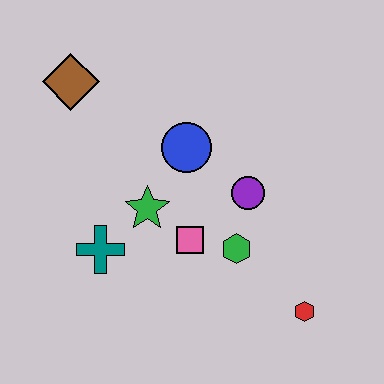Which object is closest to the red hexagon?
The green hexagon is closest to the red hexagon.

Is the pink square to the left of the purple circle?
Yes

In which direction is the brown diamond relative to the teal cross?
The brown diamond is above the teal cross.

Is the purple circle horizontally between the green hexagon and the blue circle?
No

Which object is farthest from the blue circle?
The red hexagon is farthest from the blue circle.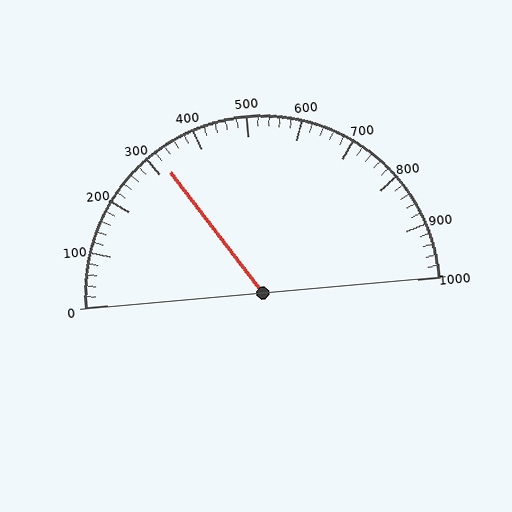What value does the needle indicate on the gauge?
The needle indicates approximately 320.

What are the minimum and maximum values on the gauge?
The gauge ranges from 0 to 1000.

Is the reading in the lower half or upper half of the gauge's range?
The reading is in the lower half of the range (0 to 1000).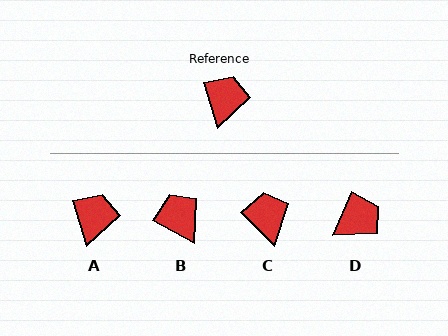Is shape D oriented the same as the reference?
No, it is off by about 40 degrees.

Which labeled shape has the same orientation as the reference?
A.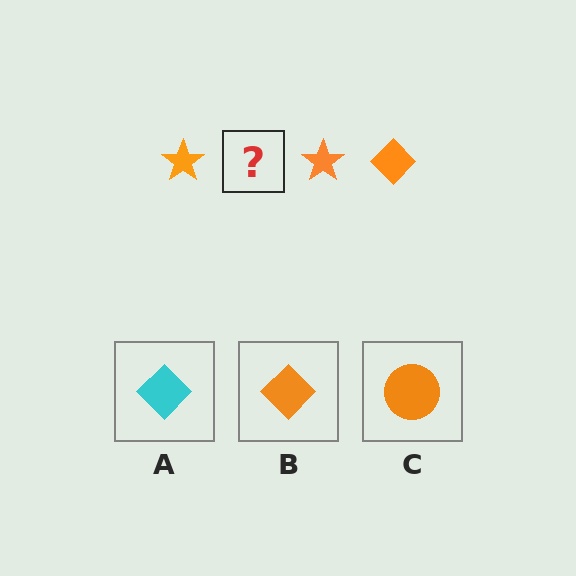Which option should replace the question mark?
Option B.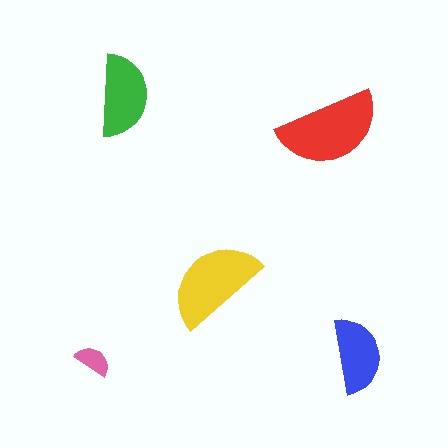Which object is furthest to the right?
The blue semicircle is rightmost.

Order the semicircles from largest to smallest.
the red one, the yellow one, the green one, the blue one, the pink one.